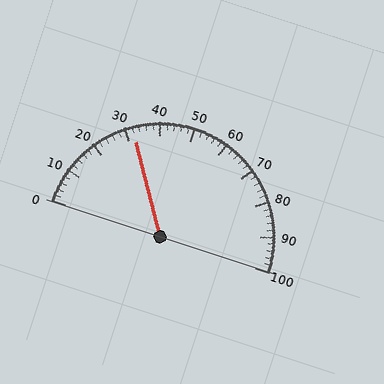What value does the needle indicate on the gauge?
The needle indicates approximately 32.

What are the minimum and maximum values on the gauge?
The gauge ranges from 0 to 100.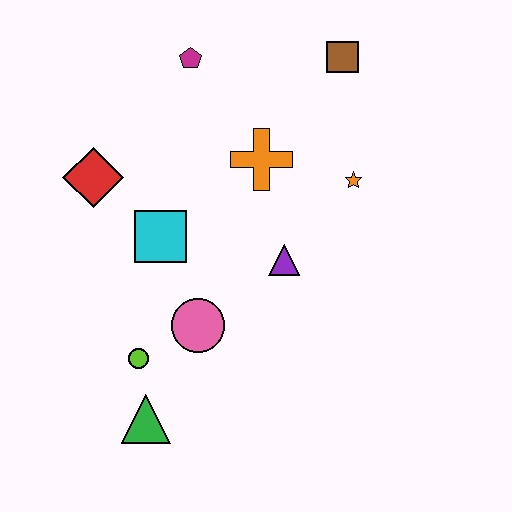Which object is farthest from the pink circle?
The brown square is farthest from the pink circle.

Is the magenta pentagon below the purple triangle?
No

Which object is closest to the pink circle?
The lime circle is closest to the pink circle.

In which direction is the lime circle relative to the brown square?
The lime circle is below the brown square.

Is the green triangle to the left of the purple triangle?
Yes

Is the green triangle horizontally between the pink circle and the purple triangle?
No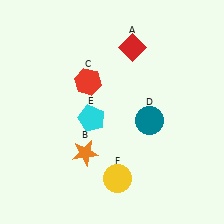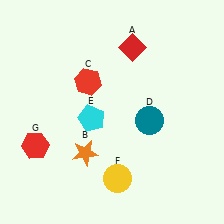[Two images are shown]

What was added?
A red hexagon (G) was added in Image 2.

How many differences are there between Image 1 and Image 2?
There is 1 difference between the two images.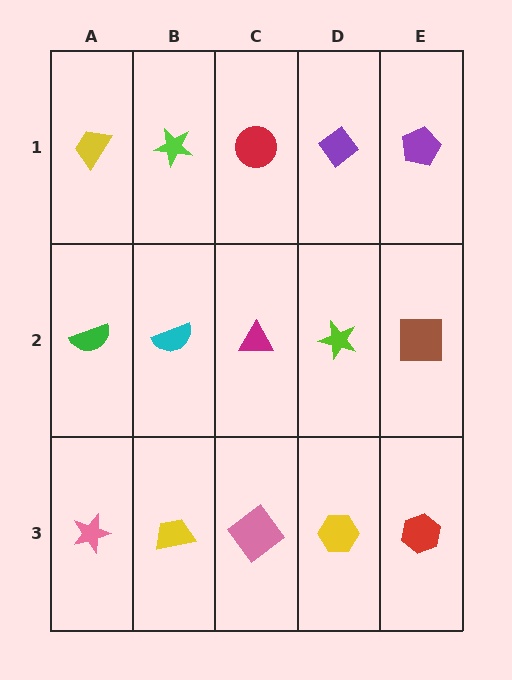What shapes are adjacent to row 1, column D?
A lime star (row 2, column D), a red circle (row 1, column C), a purple pentagon (row 1, column E).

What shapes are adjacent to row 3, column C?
A magenta triangle (row 2, column C), a yellow trapezoid (row 3, column B), a yellow hexagon (row 3, column D).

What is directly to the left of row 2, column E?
A lime star.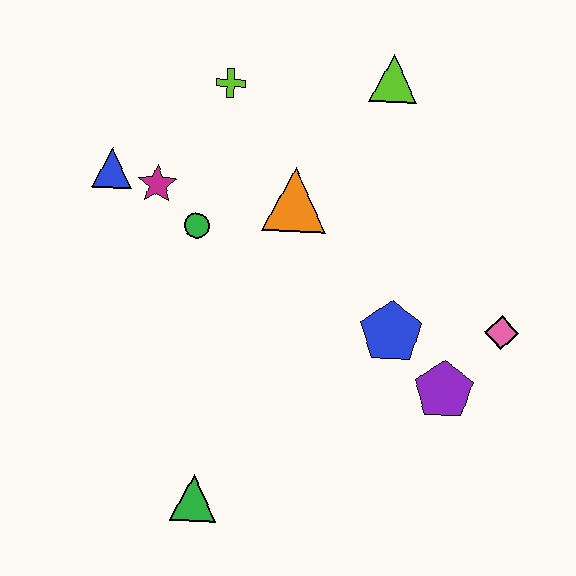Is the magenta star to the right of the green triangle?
No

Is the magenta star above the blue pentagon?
Yes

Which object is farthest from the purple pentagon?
The blue triangle is farthest from the purple pentagon.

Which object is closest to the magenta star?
The blue triangle is closest to the magenta star.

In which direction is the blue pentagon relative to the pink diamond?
The blue pentagon is to the left of the pink diamond.